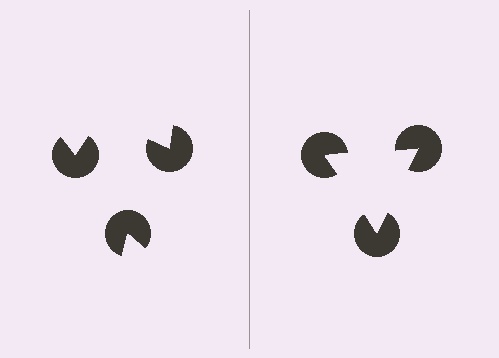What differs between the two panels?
The pac-man discs are positioned identically on both sides; only the wedge orientations differ. On the right they align to a triangle; on the left they are misaligned.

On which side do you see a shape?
An illusory triangle appears on the right side. On the left side the wedge cuts are rotated, so no coherent shape forms.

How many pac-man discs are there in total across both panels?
6 — 3 on each side.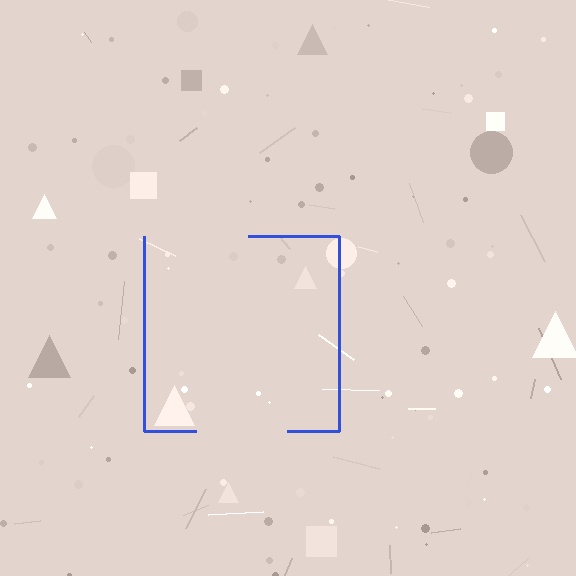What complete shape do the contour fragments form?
The contour fragments form a square.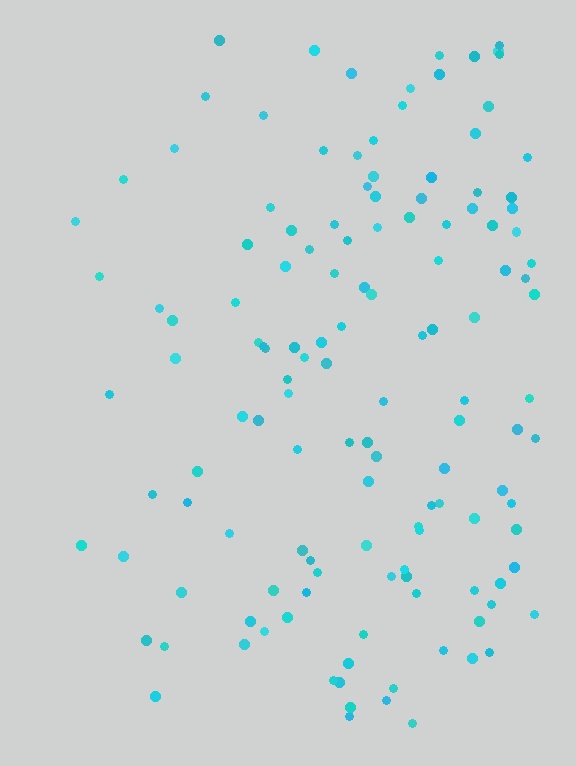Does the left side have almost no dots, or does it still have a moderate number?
Still a moderate number, just noticeably fewer than the right.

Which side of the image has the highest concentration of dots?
The right.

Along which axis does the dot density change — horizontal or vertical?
Horizontal.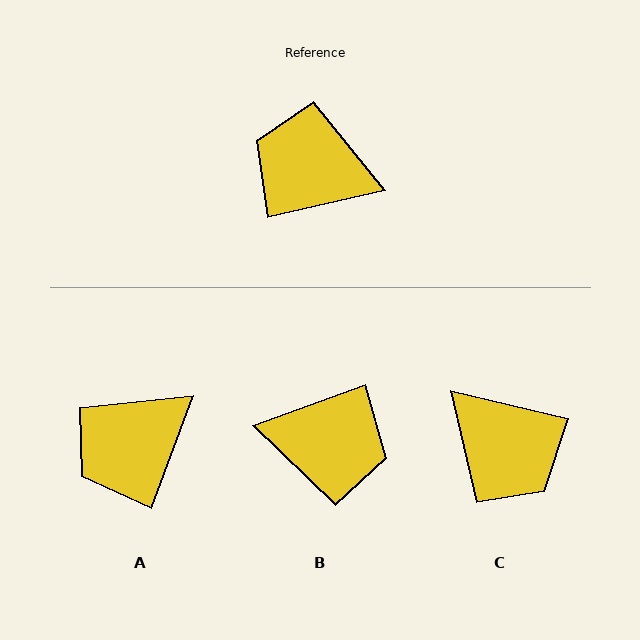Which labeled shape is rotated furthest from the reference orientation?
B, about 173 degrees away.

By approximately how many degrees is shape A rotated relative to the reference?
Approximately 57 degrees counter-clockwise.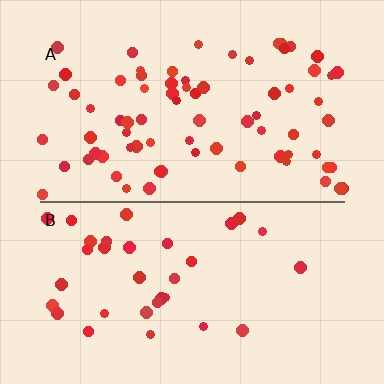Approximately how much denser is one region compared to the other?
Approximately 2.2× — region A over region B.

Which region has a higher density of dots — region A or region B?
A (the top).